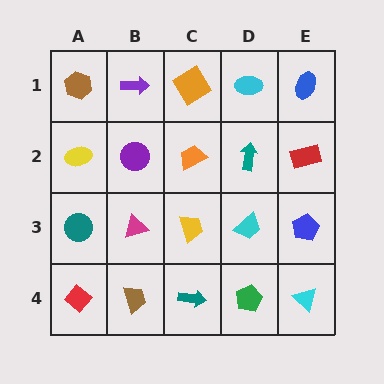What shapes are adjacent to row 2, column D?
A cyan ellipse (row 1, column D), a cyan trapezoid (row 3, column D), an orange trapezoid (row 2, column C), a red rectangle (row 2, column E).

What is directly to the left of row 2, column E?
A teal arrow.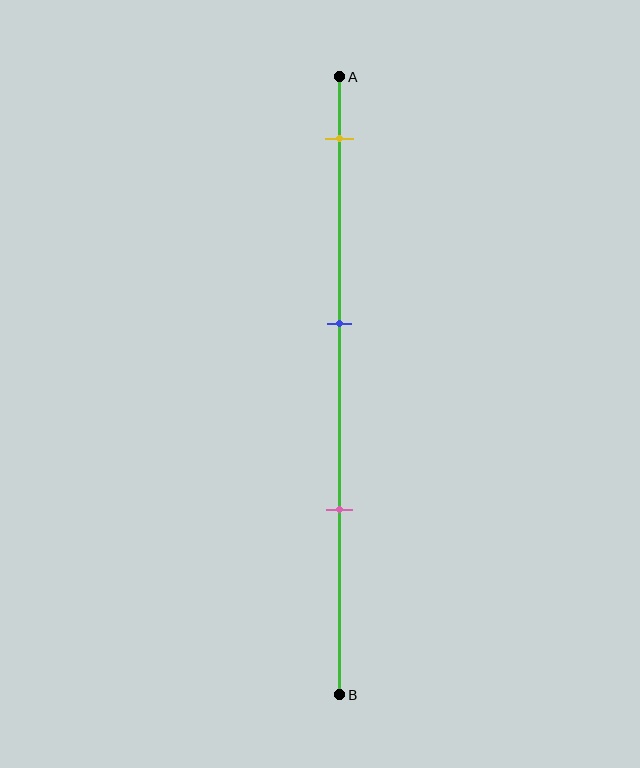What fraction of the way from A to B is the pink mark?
The pink mark is approximately 70% (0.7) of the way from A to B.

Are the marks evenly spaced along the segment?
Yes, the marks are approximately evenly spaced.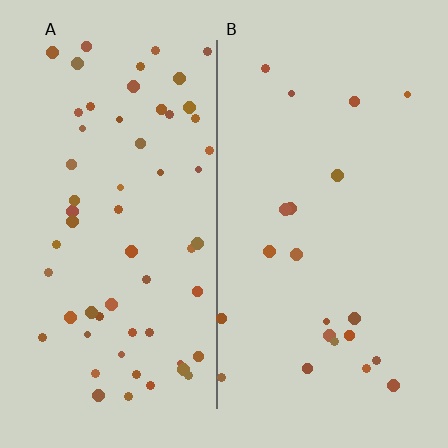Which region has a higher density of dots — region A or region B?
A (the left).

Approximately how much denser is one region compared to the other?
Approximately 2.8× — region A over region B.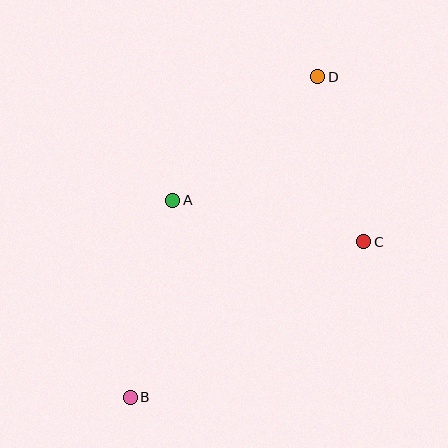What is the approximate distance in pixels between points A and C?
The distance between A and C is approximately 195 pixels.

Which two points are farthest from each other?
Points B and D are farthest from each other.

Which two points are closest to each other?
Points C and D are closest to each other.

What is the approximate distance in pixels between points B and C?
The distance between B and C is approximately 280 pixels.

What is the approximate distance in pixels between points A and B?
The distance between A and B is approximately 201 pixels.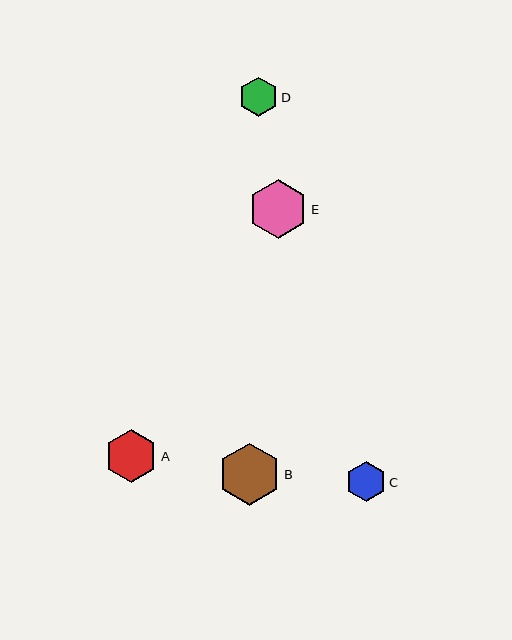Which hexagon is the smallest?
Hexagon D is the smallest with a size of approximately 39 pixels.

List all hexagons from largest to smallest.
From largest to smallest: B, E, A, C, D.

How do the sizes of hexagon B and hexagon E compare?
Hexagon B and hexagon E are approximately the same size.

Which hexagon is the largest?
Hexagon B is the largest with a size of approximately 62 pixels.